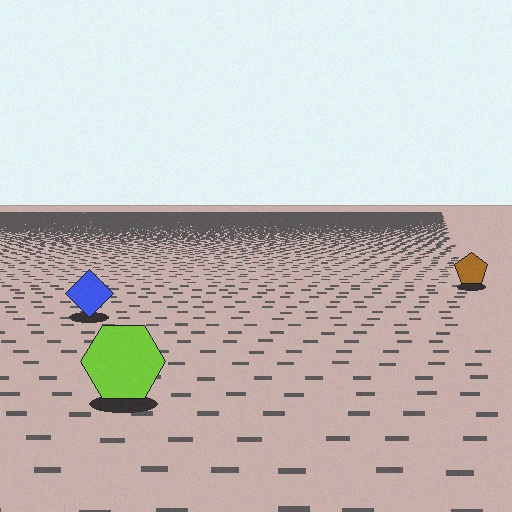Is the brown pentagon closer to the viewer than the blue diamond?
No. The blue diamond is closer — you can tell from the texture gradient: the ground texture is coarser near it.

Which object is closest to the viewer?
The lime hexagon is closest. The texture marks near it are larger and more spread out.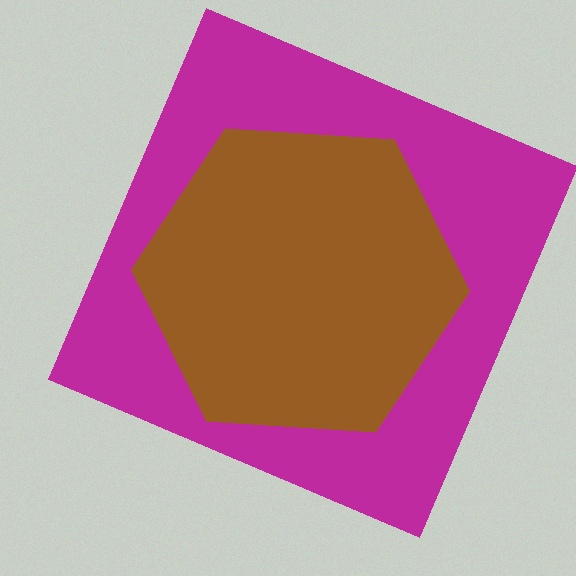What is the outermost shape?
The magenta square.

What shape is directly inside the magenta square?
The brown hexagon.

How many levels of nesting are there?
2.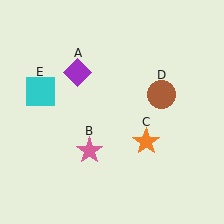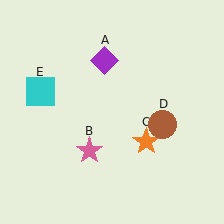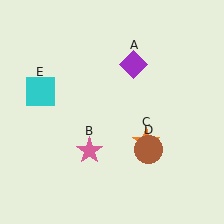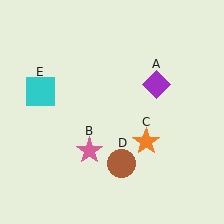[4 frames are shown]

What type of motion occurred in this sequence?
The purple diamond (object A), brown circle (object D) rotated clockwise around the center of the scene.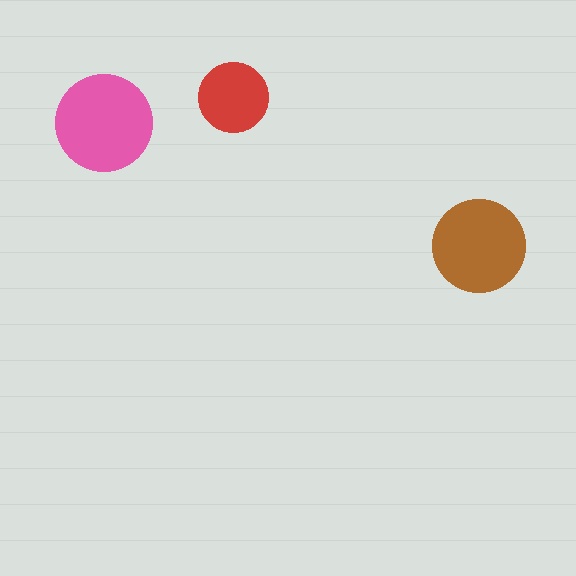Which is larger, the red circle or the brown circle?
The brown one.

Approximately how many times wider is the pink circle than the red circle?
About 1.5 times wider.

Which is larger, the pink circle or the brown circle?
The pink one.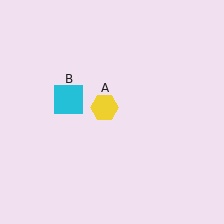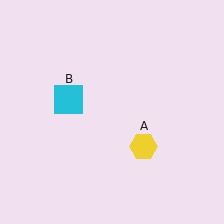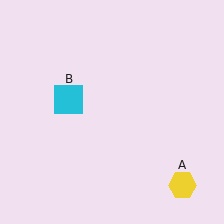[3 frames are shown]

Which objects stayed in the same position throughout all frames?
Cyan square (object B) remained stationary.